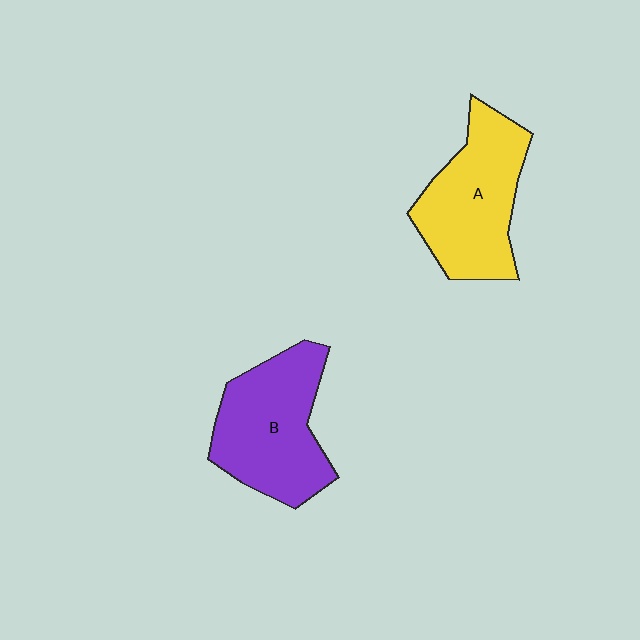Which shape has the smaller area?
Shape A (yellow).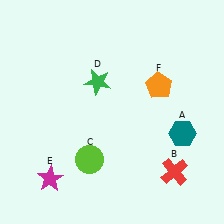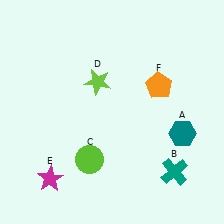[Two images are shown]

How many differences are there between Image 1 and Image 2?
There are 2 differences between the two images.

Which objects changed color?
B changed from red to teal. D changed from green to lime.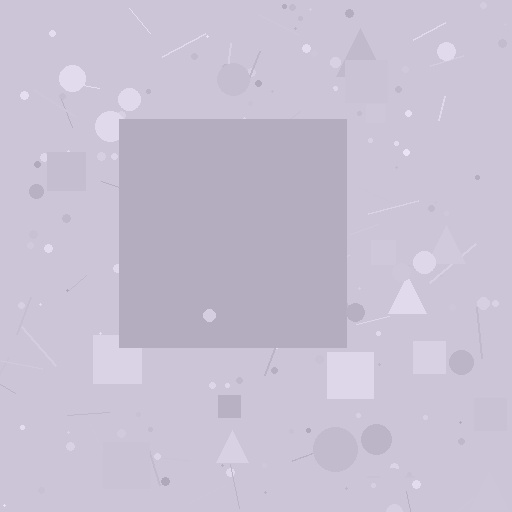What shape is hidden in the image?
A square is hidden in the image.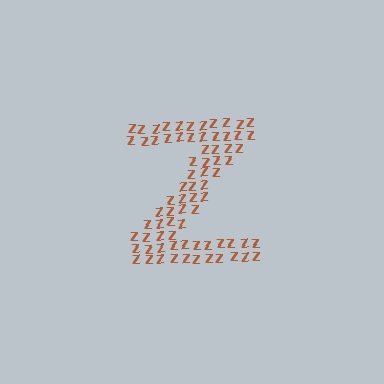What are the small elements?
The small elements are letter Z's.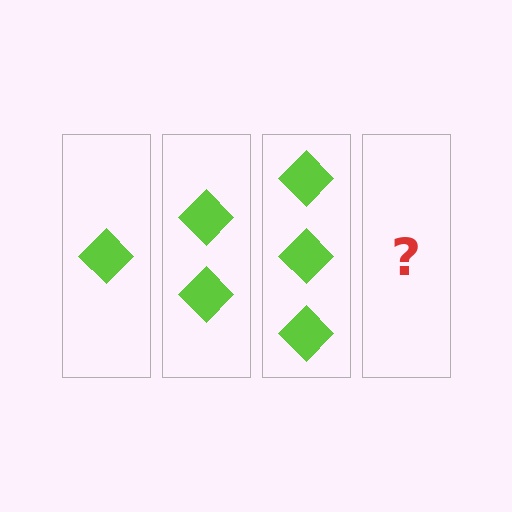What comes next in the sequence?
The next element should be 4 diamonds.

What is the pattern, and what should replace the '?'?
The pattern is that each step adds one more diamond. The '?' should be 4 diamonds.